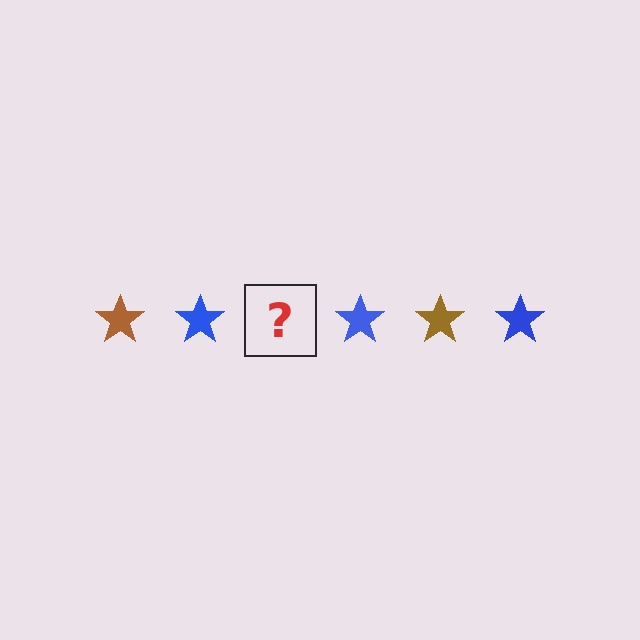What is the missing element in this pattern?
The missing element is a brown star.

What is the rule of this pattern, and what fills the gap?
The rule is that the pattern cycles through brown, blue stars. The gap should be filled with a brown star.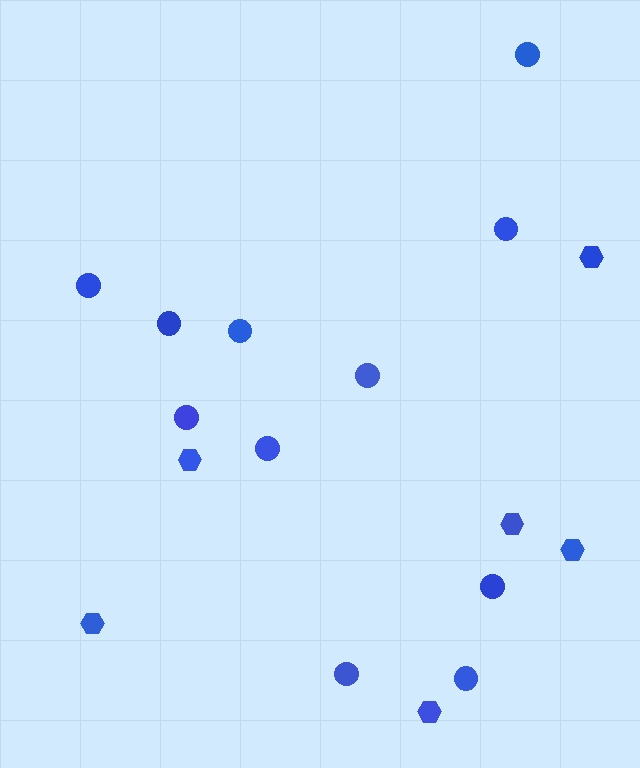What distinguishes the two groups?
There are 2 groups: one group of hexagons (6) and one group of circles (11).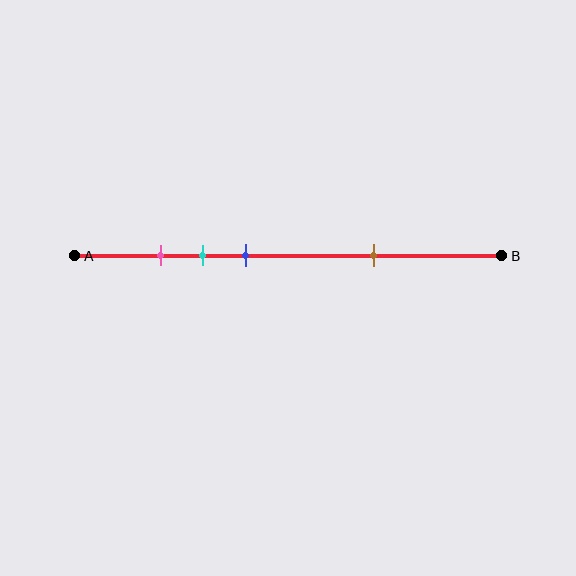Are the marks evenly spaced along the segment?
No, the marks are not evenly spaced.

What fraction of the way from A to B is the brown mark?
The brown mark is approximately 70% (0.7) of the way from A to B.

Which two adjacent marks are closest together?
The pink and cyan marks are the closest adjacent pair.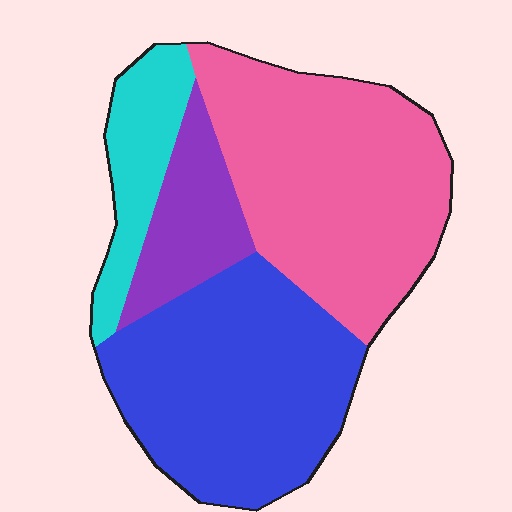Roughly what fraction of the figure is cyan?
Cyan takes up less than a quarter of the figure.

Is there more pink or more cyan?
Pink.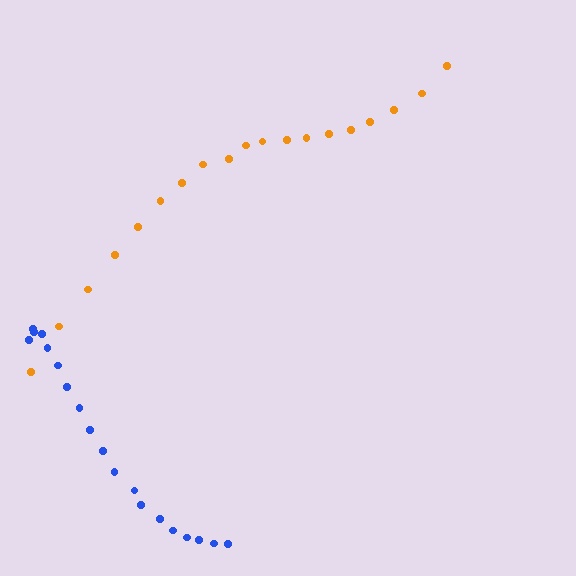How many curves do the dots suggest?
There are 2 distinct paths.